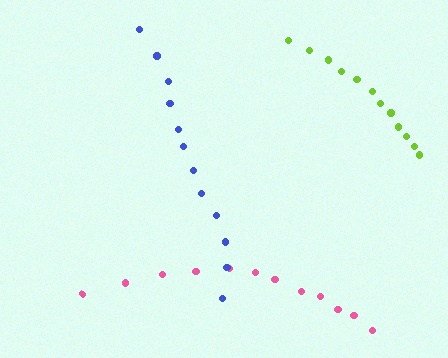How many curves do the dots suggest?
There are 3 distinct paths.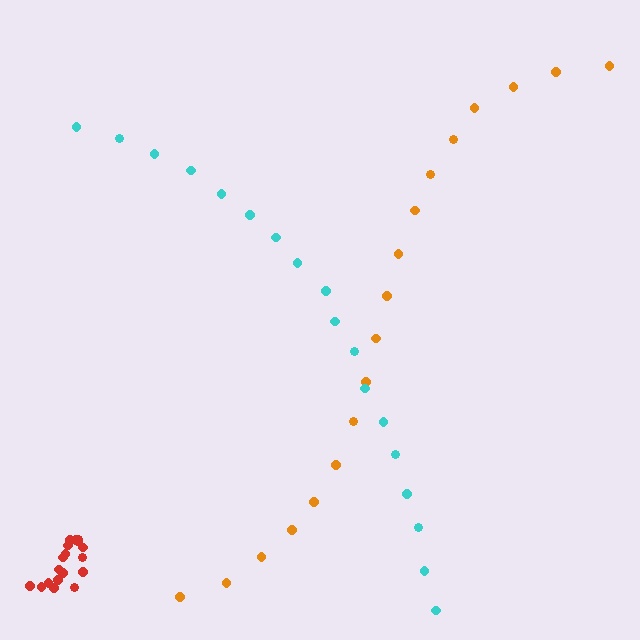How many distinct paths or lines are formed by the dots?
There are 3 distinct paths.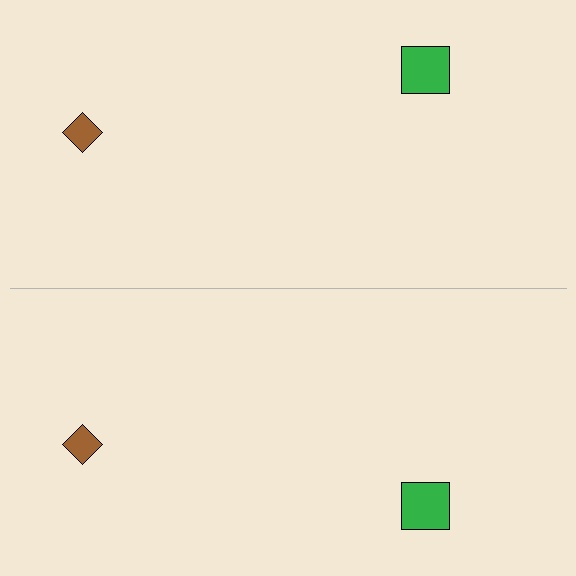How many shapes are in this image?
There are 4 shapes in this image.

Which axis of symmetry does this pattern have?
The pattern has a horizontal axis of symmetry running through the center of the image.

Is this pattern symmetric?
Yes, this pattern has bilateral (reflection) symmetry.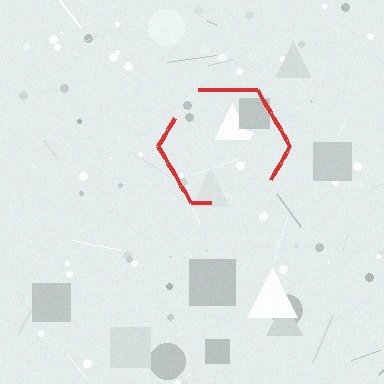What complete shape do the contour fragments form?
The contour fragments form a hexagon.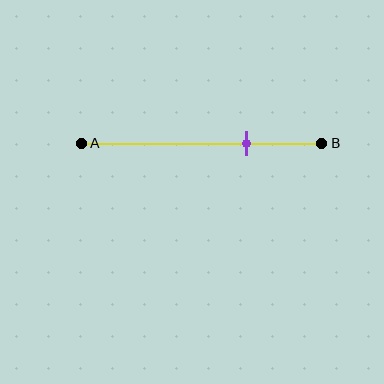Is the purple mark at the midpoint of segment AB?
No, the mark is at about 70% from A, not at the 50% midpoint.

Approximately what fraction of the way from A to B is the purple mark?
The purple mark is approximately 70% of the way from A to B.